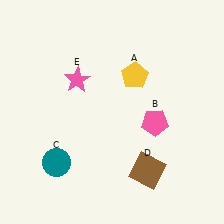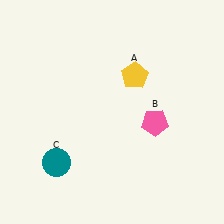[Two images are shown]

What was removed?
The pink star (E), the brown square (D) were removed in Image 2.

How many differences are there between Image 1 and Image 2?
There are 2 differences between the two images.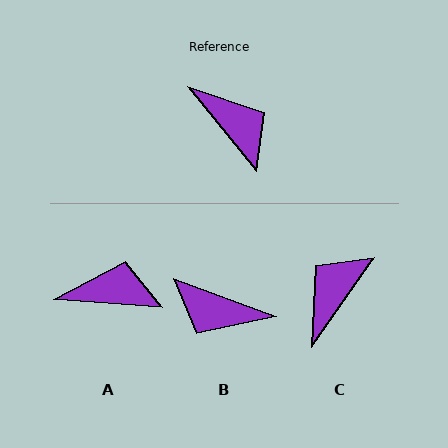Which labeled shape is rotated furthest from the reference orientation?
B, about 149 degrees away.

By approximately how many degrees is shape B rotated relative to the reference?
Approximately 149 degrees clockwise.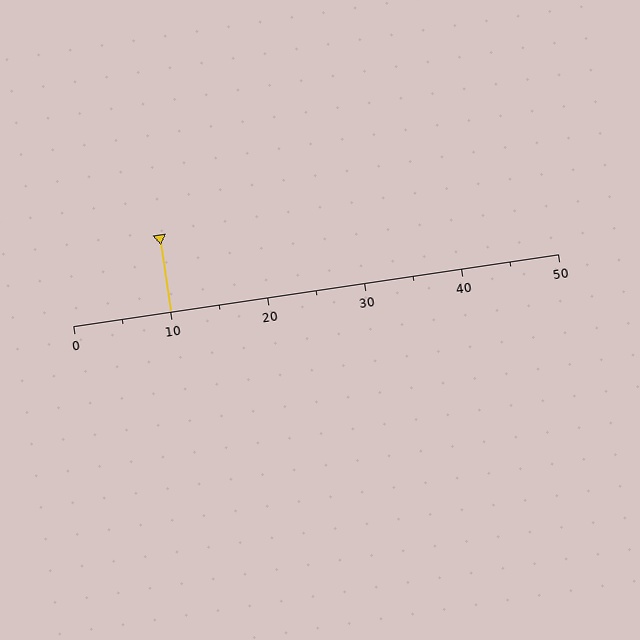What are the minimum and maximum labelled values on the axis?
The axis runs from 0 to 50.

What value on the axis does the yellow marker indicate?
The marker indicates approximately 10.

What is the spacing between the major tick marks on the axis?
The major ticks are spaced 10 apart.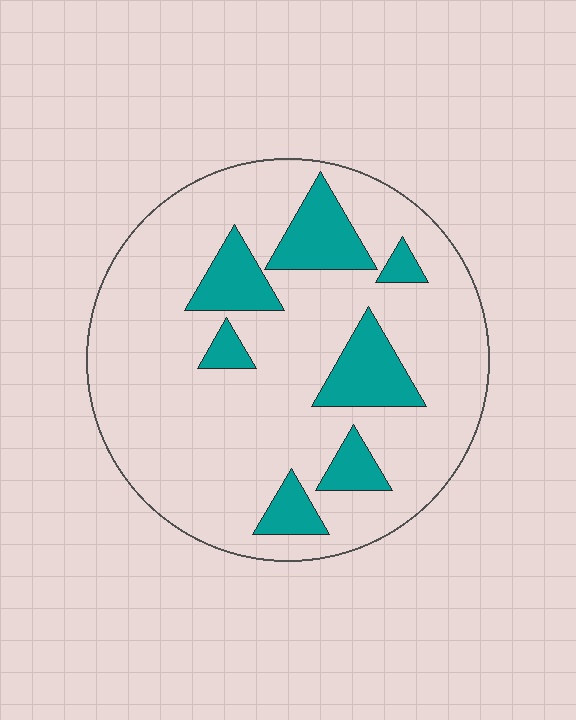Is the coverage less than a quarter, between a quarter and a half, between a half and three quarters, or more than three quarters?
Less than a quarter.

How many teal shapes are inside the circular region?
7.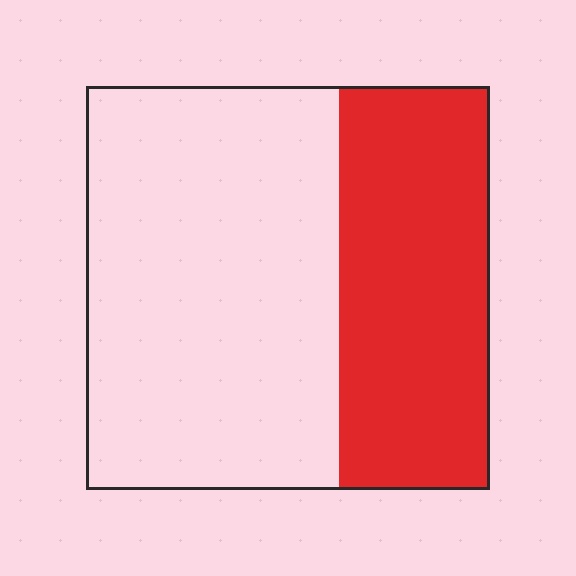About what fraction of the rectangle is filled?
About three eighths (3/8).